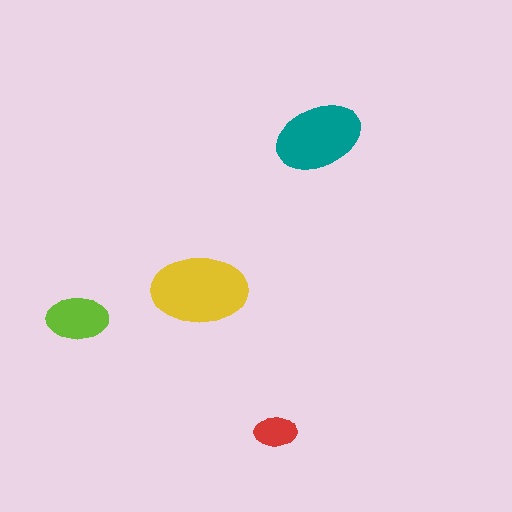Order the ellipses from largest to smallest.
the yellow one, the teal one, the lime one, the red one.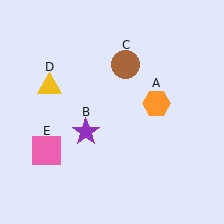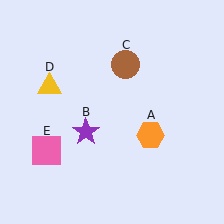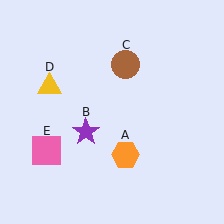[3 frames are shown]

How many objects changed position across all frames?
1 object changed position: orange hexagon (object A).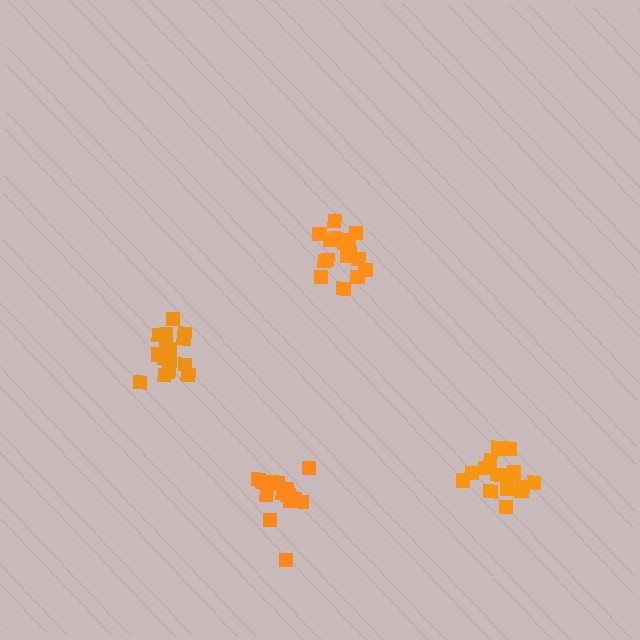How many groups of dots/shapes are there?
There are 4 groups.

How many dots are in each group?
Group 1: 15 dots, Group 2: 14 dots, Group 3: 16 dots, Group 4: 16 dots (61 total).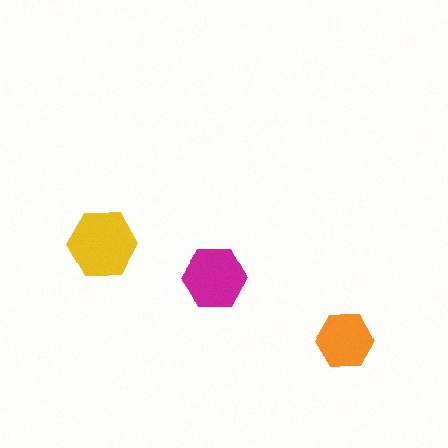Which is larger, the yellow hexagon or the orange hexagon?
The yellow one.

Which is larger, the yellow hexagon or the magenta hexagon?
The yellow one.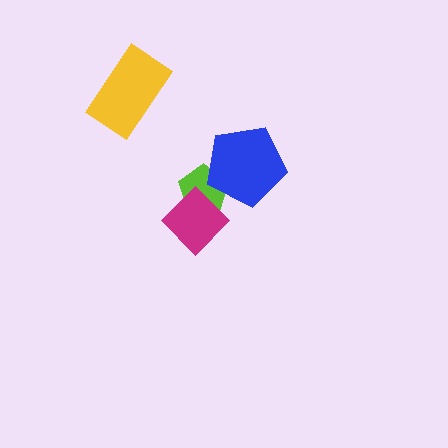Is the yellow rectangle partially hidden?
No, no other shape covers it.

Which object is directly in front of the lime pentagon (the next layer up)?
The magenta diamond is directly in front of the lime pentagon.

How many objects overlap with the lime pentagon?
2 objects overlap with the lime pentagon.